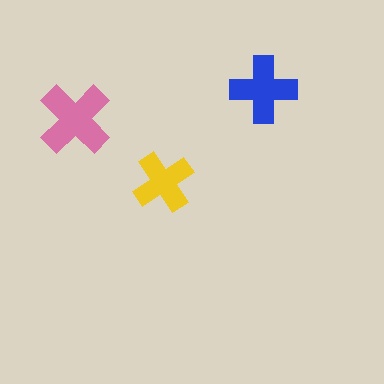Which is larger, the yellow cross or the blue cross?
The blue one.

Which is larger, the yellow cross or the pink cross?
The pink one.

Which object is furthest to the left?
The pink cross is leftmost.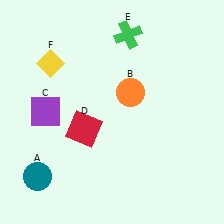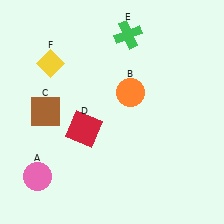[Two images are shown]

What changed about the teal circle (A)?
In Image 1, A is teal. In Image 2, it changed to pink.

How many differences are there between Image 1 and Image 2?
There are 2 differences between the two images.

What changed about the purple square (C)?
In Image 1, C is purple. In Image 2, it changed to brown.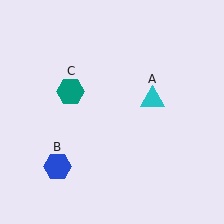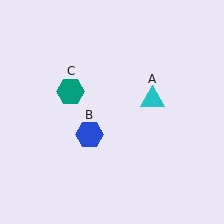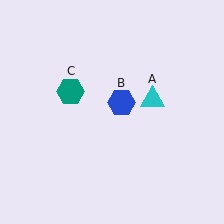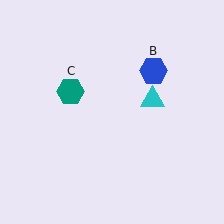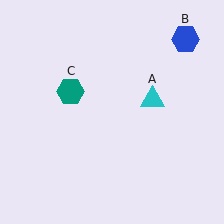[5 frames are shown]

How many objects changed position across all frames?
1 object changed position: blue hexagon (object B).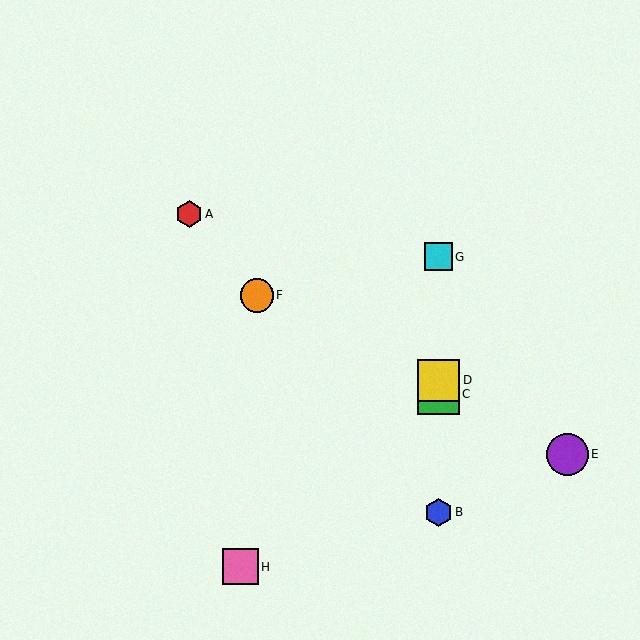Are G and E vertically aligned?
No, G is at x≈439 and E is at x≈567.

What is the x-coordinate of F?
Object F is at x≈257.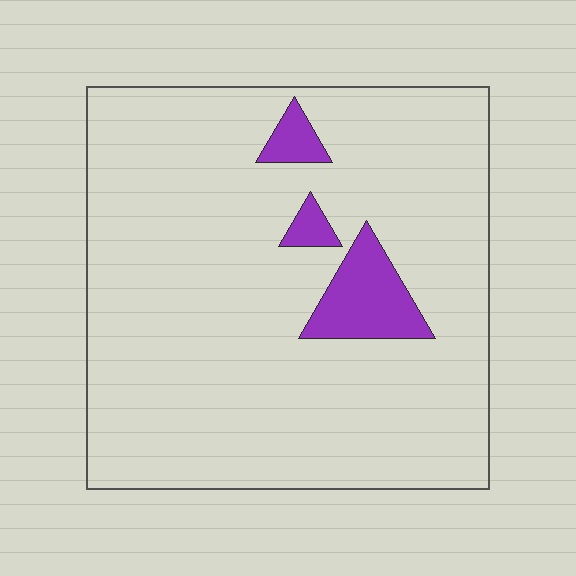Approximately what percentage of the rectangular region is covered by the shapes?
Approximately 10%.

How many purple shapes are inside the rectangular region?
3.